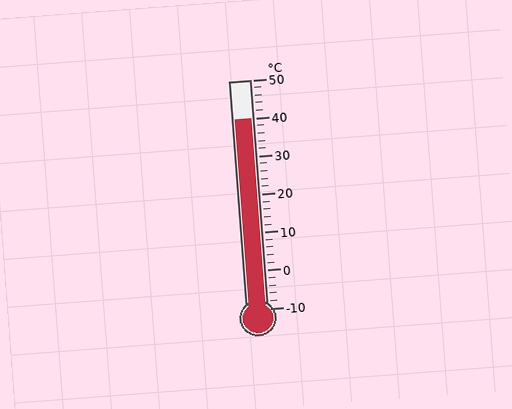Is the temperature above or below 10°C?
The temperature is above 10°C.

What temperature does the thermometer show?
The thermometer shows approximately 40°C.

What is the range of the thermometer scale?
The thermometer scale ranges from -10°C to 50°C.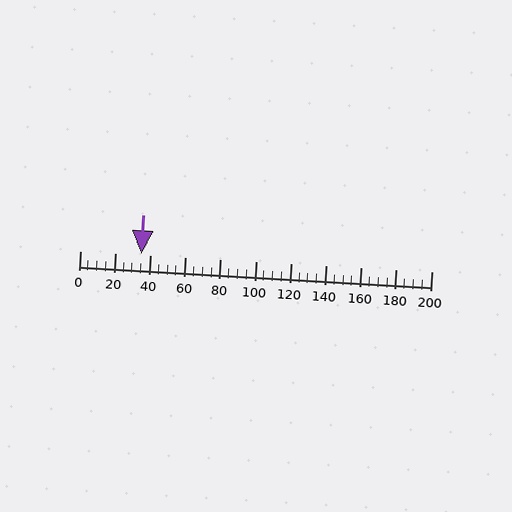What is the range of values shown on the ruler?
The ruler shows values from 0 to 200.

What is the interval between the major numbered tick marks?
The major tick marks are spaced 20 units apart.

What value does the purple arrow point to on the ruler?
The purple arrow points to approximately 35.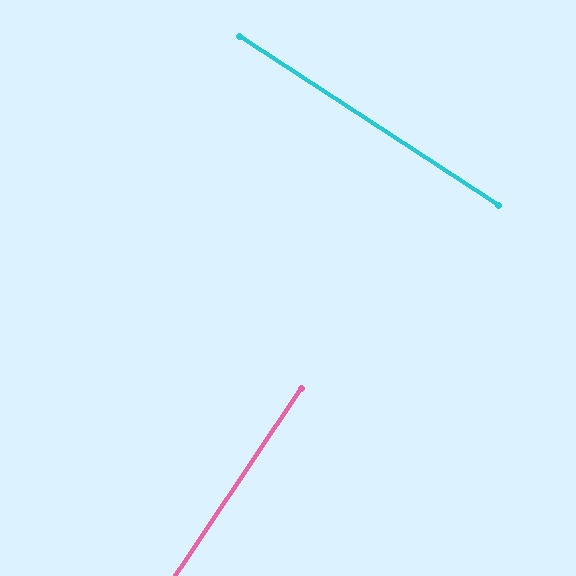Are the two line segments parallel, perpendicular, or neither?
Perpendicular — they meet at approximately 89°.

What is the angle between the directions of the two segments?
Approximately 89 degrees.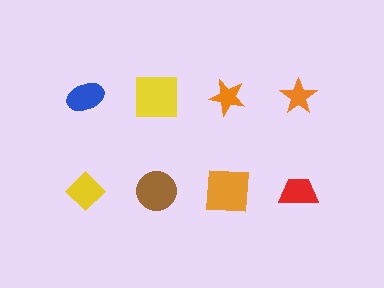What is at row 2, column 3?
An orange square.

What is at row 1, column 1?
A blue ellipse.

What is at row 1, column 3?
An orange star.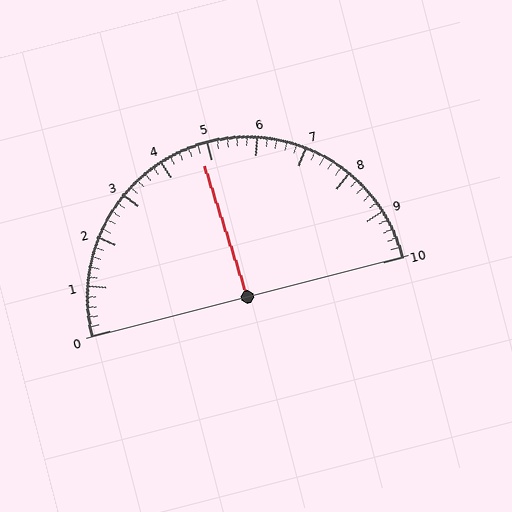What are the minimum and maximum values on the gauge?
The gauge ranges from 0 to 10.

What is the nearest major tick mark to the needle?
The nearest major tick mark is 5.